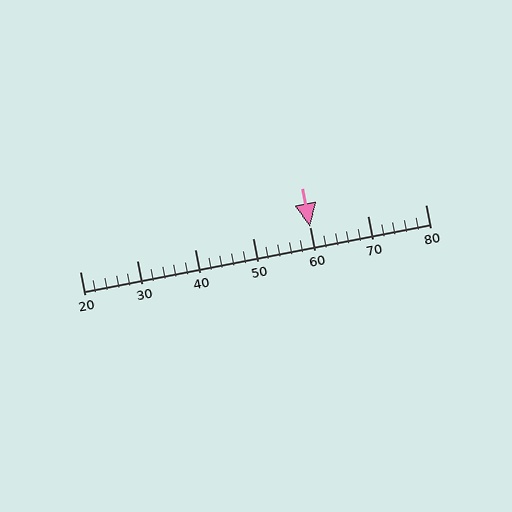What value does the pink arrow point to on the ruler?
The pink arrow points to approximately 60.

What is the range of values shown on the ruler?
The ruler shows values from 20 to 80.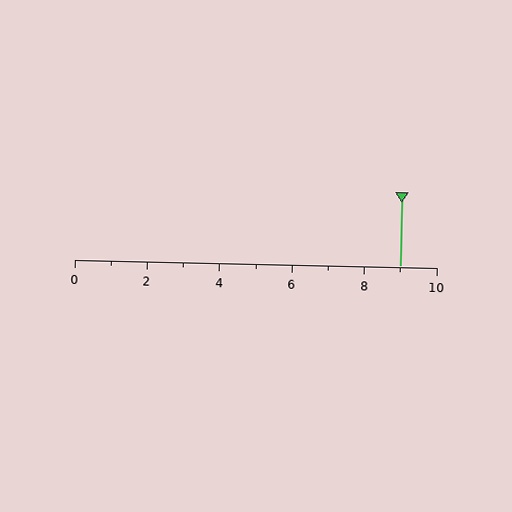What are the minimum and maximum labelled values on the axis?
The axis runs from 0 to 10.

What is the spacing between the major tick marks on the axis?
The major ticks are spaced 2 apart.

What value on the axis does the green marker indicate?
The marker indicates approximately 9.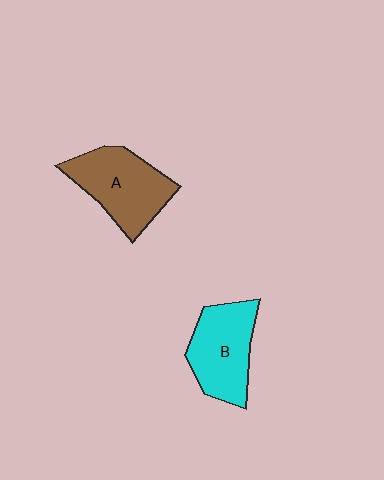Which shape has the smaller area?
Shape B (cyan).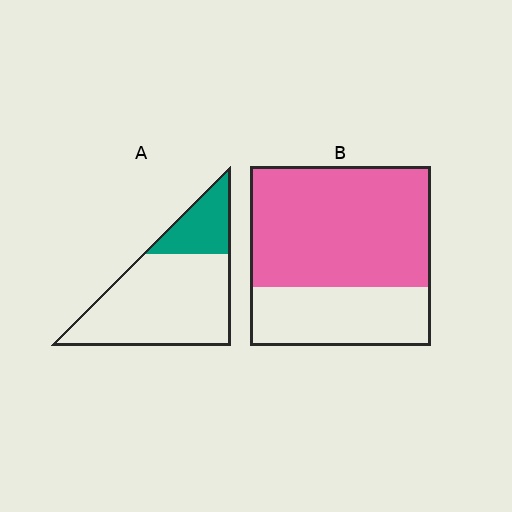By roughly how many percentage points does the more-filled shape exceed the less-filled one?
By roughly 45 percentage points (B over A).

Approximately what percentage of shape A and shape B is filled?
A is approximately 25% and B is approximately 65%.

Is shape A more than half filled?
No.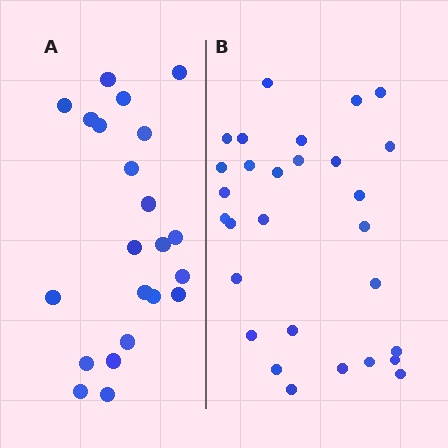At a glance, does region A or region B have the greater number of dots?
Region B (the right region) has more dots.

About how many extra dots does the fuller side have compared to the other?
Region B has roughly 8 or so more dots than region A.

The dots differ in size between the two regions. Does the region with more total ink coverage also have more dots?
No. Region A has more total ink coverage because its dots are larger, but region B actually contains more individual dots. Total area can be misleading — the number of items is what matters here.